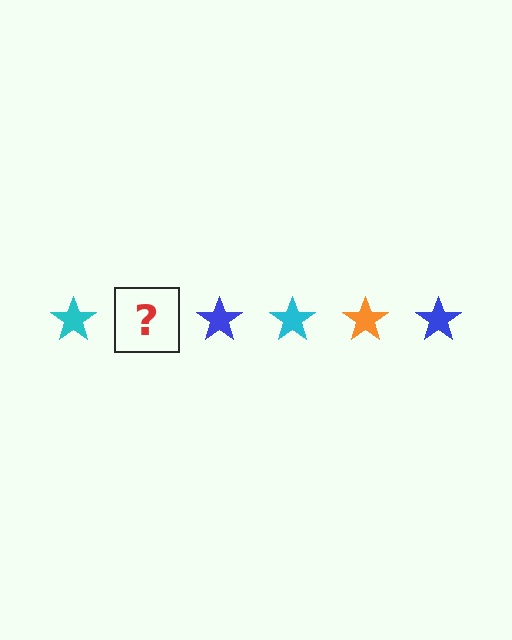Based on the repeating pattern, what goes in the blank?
The blank should be an orange star.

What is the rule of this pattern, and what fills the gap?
The rule is that the pattern cycles through cyan, orange, blue stars. The gap should be filled with an orange star.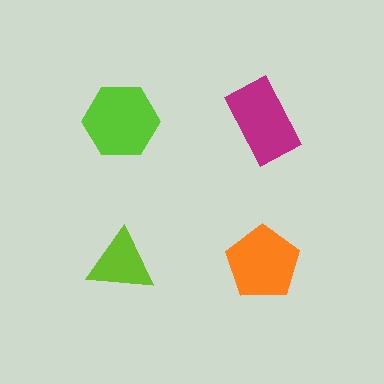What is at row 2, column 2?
An orange pentagon.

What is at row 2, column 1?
A lime triangle.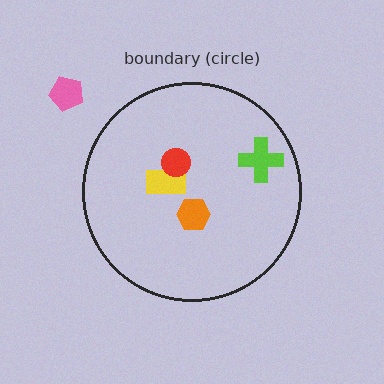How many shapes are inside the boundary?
4 inside, 1 outside.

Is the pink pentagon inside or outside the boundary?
Outside.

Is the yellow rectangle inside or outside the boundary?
Inside.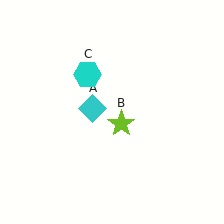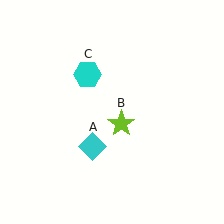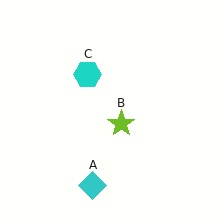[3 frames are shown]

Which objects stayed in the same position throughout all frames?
Lime star (object B) and cyan hexagon (object C) remained stationary.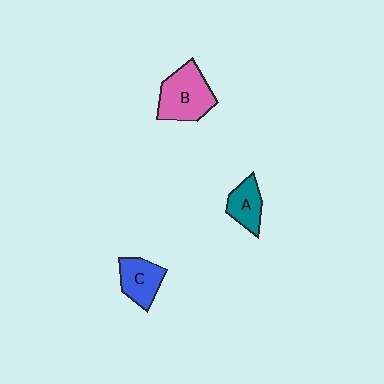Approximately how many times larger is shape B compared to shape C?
Approximately 1.5 times.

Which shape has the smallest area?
Shape A (teal).